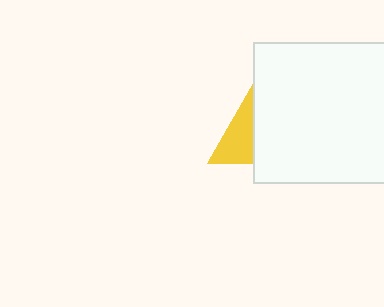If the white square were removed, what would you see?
You would see the complete yellow triangle.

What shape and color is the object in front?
The object in front is a white square.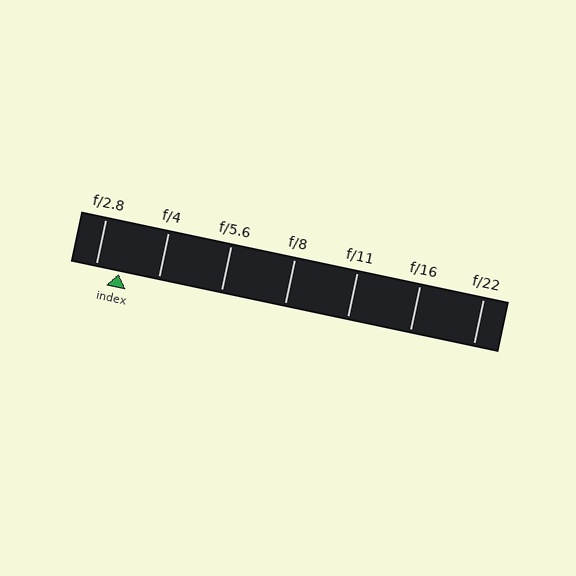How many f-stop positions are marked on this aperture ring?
There are 7 f-stop positions marked.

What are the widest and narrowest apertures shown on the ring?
The widest aperture shown is f/2.8 and the narrowest is f/22.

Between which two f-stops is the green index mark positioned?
The index mark is between f/2.8 and f/4.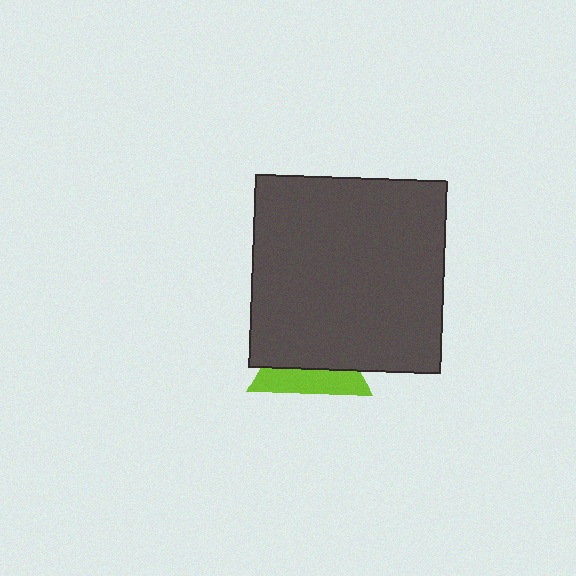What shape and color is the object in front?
The object in front is a dark gray square.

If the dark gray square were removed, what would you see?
You would see the complete lime triangle.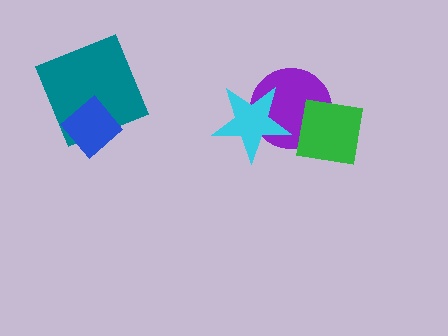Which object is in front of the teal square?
The blue diamond is in front of the teal square.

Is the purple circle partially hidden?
Yes, it is partially covered by another shape.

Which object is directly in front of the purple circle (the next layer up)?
The cyan star is directly in front of the purple circle.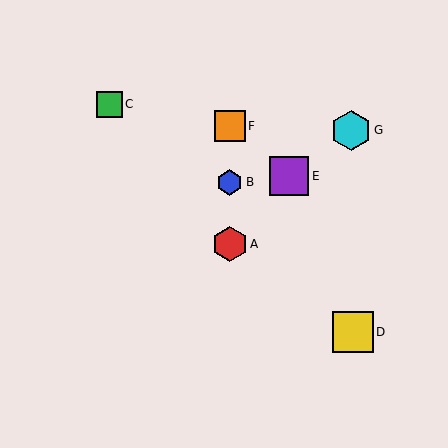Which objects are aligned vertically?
Objects A, B, F are aligned vertically.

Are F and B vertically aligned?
Yes, both are at x≈230.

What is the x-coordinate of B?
Object B is at x≈230.